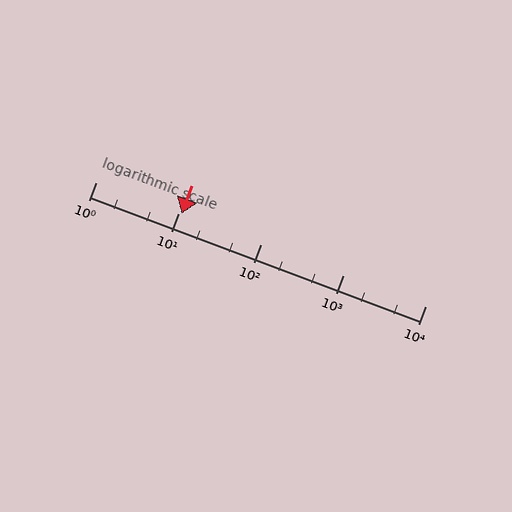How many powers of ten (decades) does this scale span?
The scale spans 4 decades, from 1 to 10000.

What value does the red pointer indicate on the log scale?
The pointer indicates approximately 11.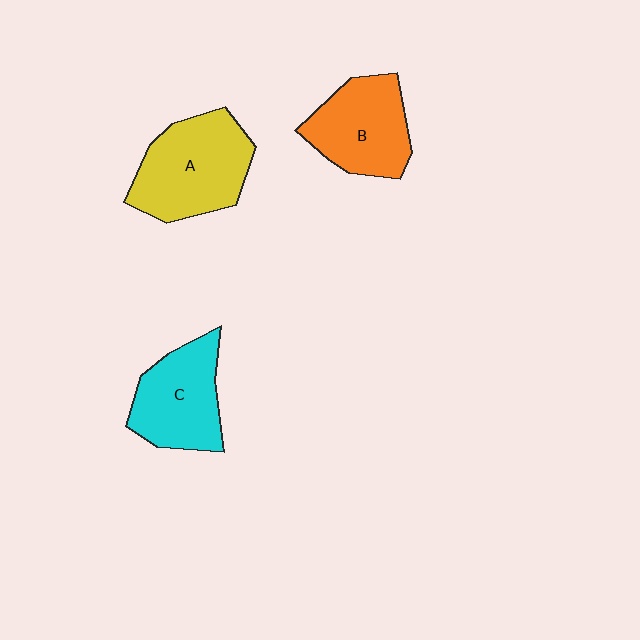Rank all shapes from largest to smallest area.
From largest to smallest: A (yellow), B (orange), C (cyan).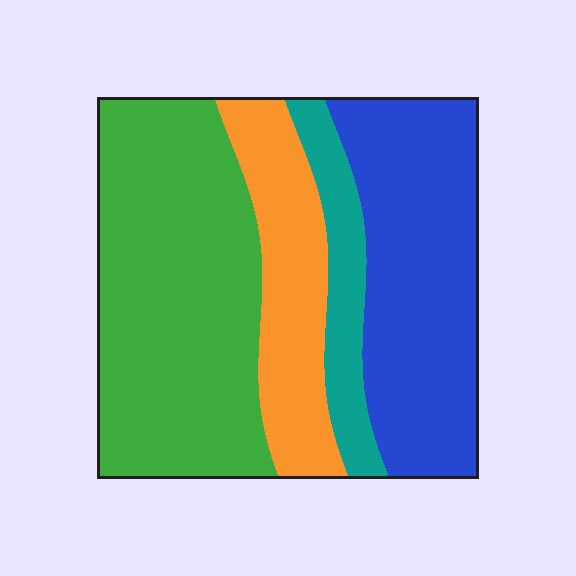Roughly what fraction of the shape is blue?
Blue takes up between a sixth and a third of the shape.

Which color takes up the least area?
Teal, at roughly 10%.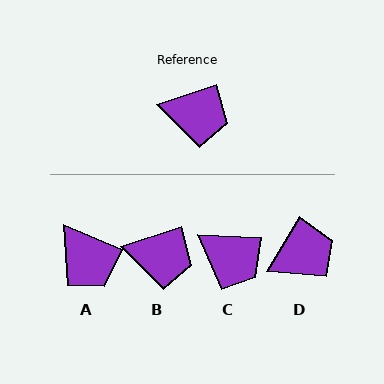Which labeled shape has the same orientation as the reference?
B.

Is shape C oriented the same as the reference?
No, it is off by about 22 degrees.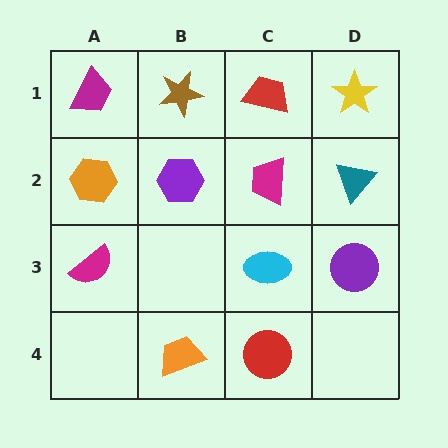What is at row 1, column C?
A red trapezoid.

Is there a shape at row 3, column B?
No, that cell is empty.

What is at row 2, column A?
An orange hexagon.